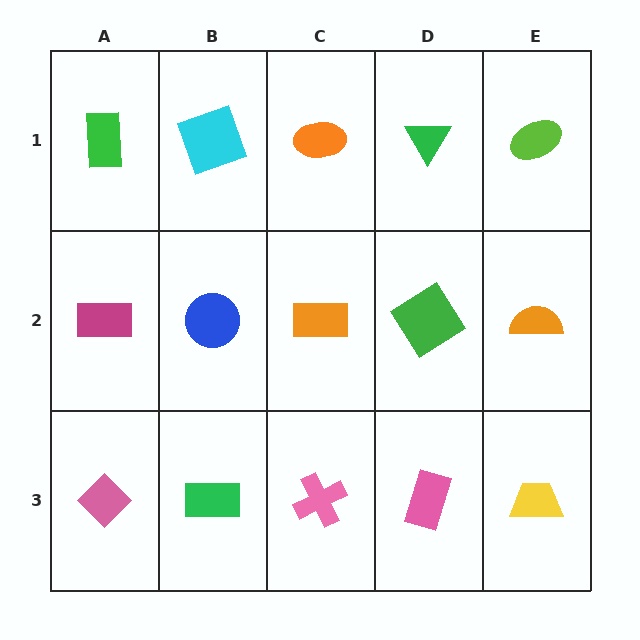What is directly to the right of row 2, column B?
An orange rectangle.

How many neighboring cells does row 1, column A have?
2.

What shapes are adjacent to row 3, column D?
A green diamond (row 2, column D), a pink cross (row 3, column C), a yellow trapezoid (row 3, column E).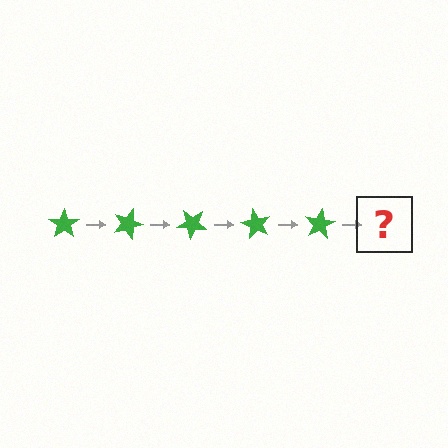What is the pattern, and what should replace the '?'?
The pattern is that the star rotates 20 degrees each step. The '?' should be a green star rotated 100 degrees.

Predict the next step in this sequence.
The next step is a green star rotated 100 degrees.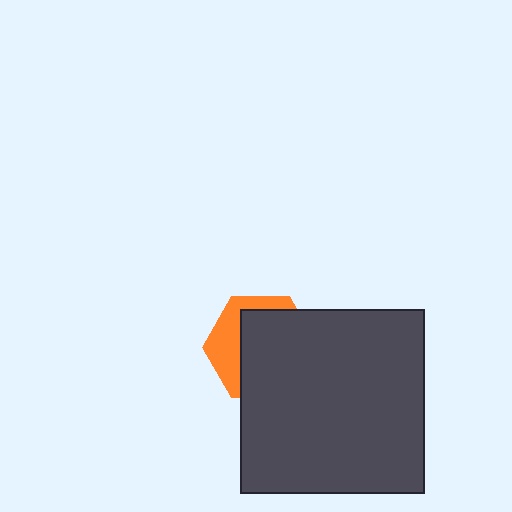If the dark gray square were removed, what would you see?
You would see the complete orange hexagon.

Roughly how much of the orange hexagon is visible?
A small part of it is visible (roughly 34%).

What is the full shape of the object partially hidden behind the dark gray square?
The partially hidden object is an orange hexagon.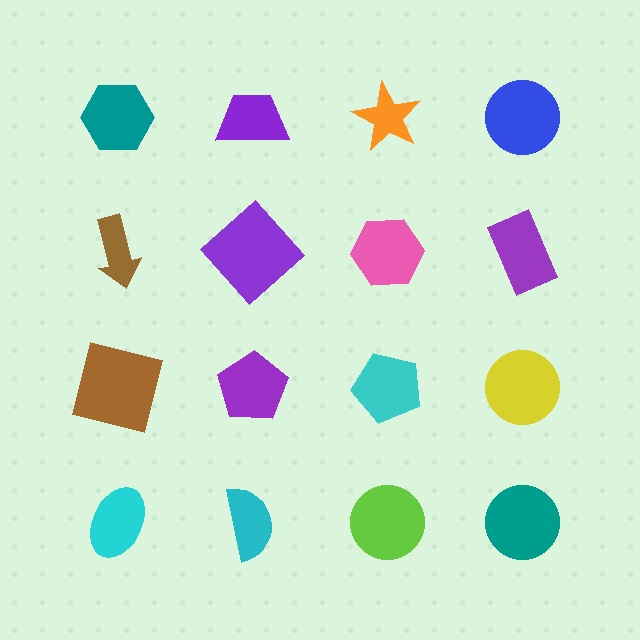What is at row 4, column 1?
A cyan ellipse.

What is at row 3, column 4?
A yellow circle.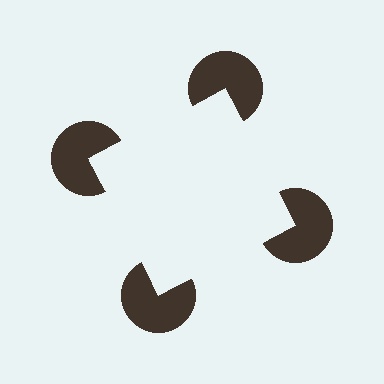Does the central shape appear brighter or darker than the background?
It typically appears slightly brighter than the background, even though no actual brightness change is drawn.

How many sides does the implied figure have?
4 sides.